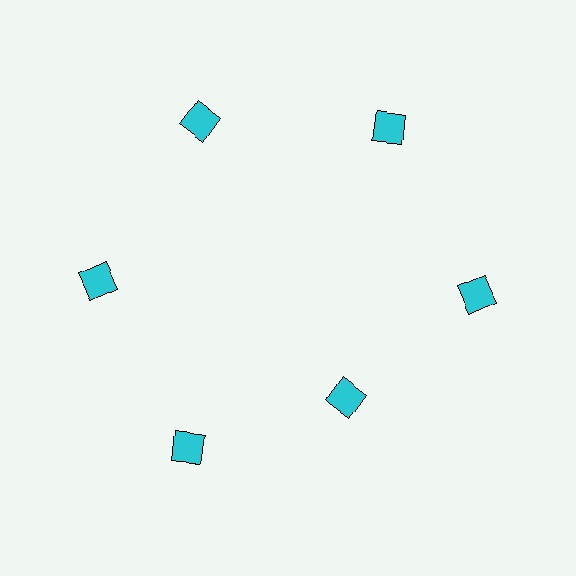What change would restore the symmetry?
The symmetry would be restored by moving it outward, back onto the ring so that all 6 squares sit at equal angles and equal distance from the center.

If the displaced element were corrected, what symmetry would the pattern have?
It would have 6-fold rotational symmetry — the pattern would map onto itself every 60 degrees.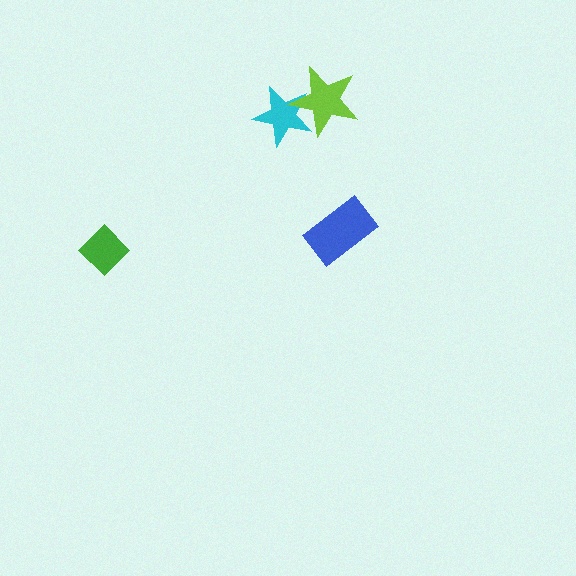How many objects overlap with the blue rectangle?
0 objects overlap with the blue rectangle.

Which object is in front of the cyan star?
The lime star is in front of the cyan star.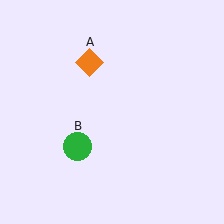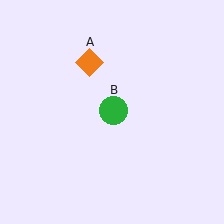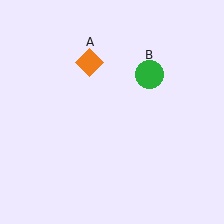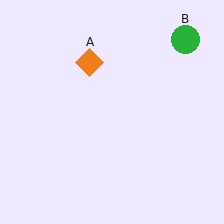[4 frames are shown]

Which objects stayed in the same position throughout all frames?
Orange diamond (object A) remained stationary.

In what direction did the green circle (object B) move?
The green circle (object B) moved up and to the right.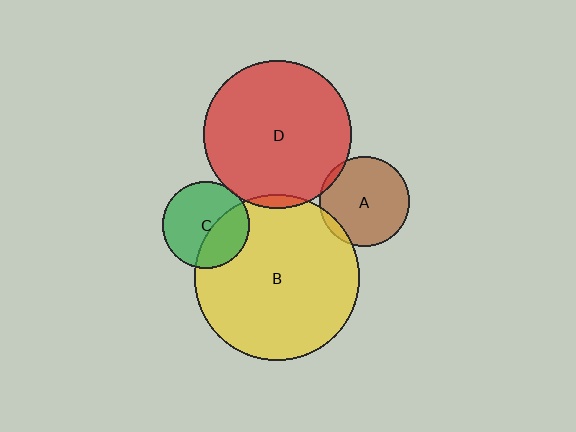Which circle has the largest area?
Circle B (yellow).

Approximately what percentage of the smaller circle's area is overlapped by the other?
Approximately 5%.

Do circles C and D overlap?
Yes.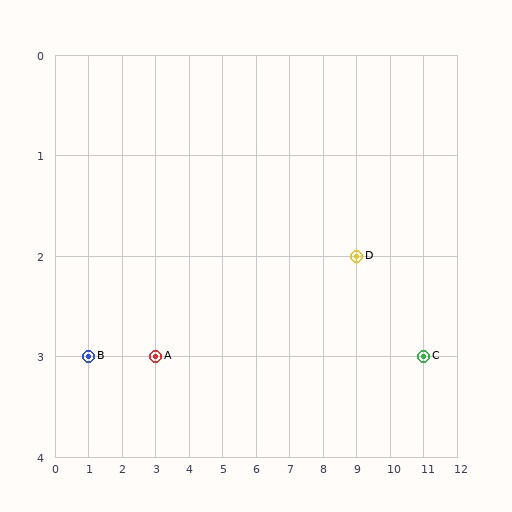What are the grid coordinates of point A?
Point A is at grid coordinates (3, 3).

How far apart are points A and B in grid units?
Points A and B are 2 columns apart.